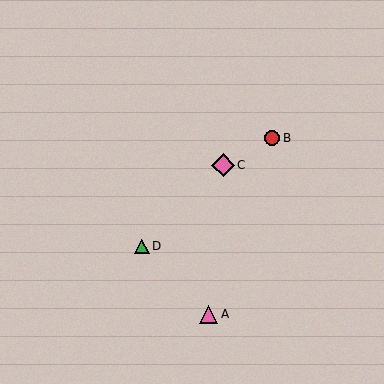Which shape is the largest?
The pink diamond (labeled C) is the largest.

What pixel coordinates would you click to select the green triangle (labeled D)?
Click at (142, 246) to select the green triangle D.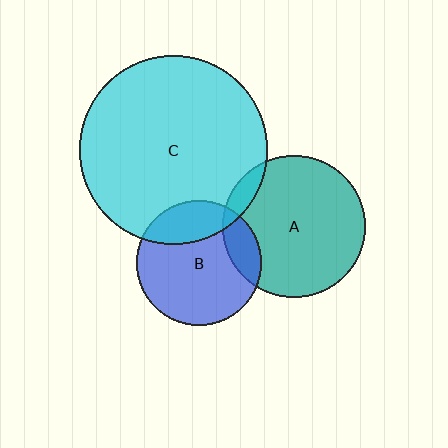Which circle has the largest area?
Circle C (cyan).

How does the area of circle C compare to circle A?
Approximately 1.7 times.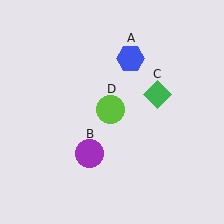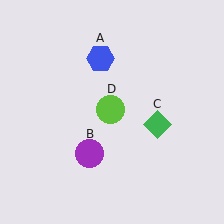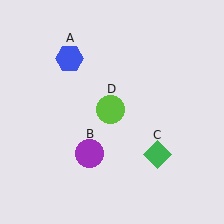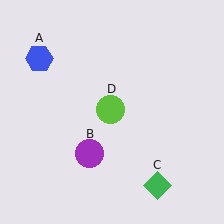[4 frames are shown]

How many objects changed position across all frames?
2 objects changed position: blue hexagon (object A), green diamond (object C).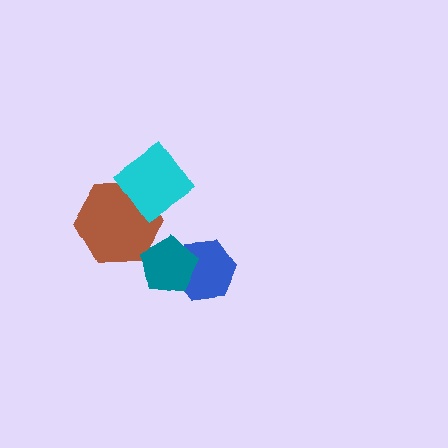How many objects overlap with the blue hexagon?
1 object overlaps with the blue hexagon.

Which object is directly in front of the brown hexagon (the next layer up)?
The cyan diamond is directly in front of the brown hexagon.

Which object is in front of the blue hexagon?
The teal pentagon is in front of the blue hexagon.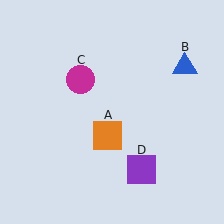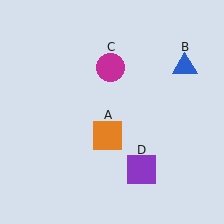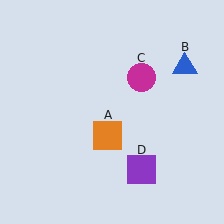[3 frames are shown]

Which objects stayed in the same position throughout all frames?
Orange square (object A) and blue triangle (object B) and purple square (object D) remained stationary.